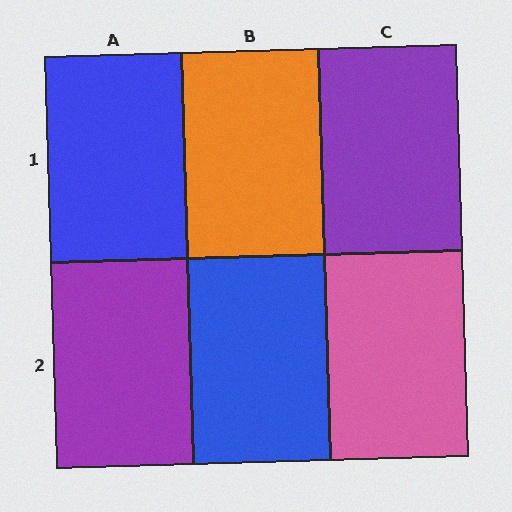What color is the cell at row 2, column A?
Purple.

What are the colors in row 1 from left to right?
Blue, orange, purple.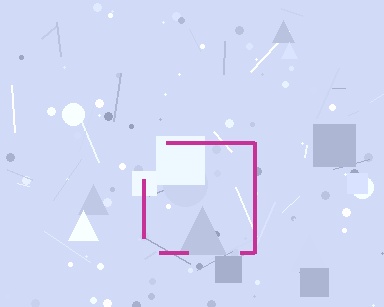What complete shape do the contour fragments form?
The contour fragments form a square.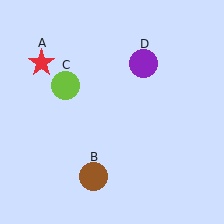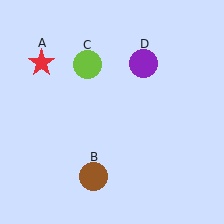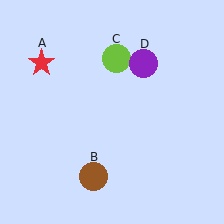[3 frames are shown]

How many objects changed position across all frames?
1 object changed position: lime circle (object C).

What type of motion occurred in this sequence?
The lime circle (object C) rotated clockwise around the center of the scene.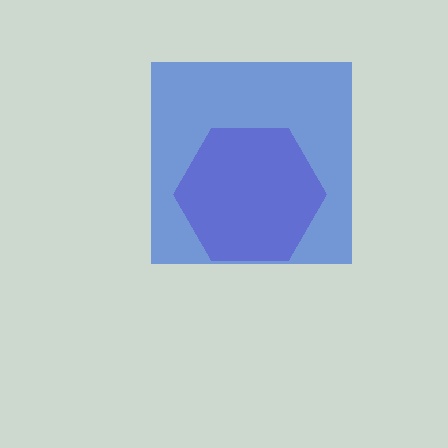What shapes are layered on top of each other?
The layered shapes are: a purple hexagon, a blue square.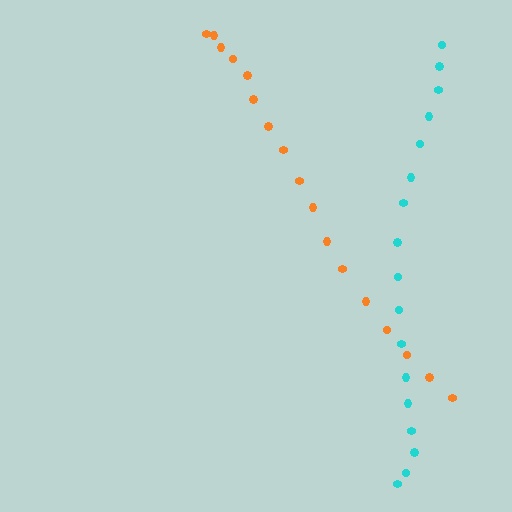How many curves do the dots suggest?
There are 2 distinct paths.